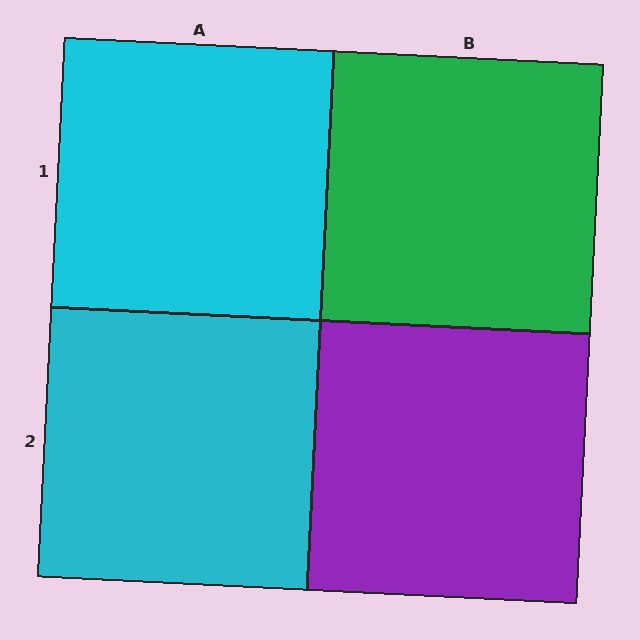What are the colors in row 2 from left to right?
Cyan, purple.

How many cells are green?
1 cell is green.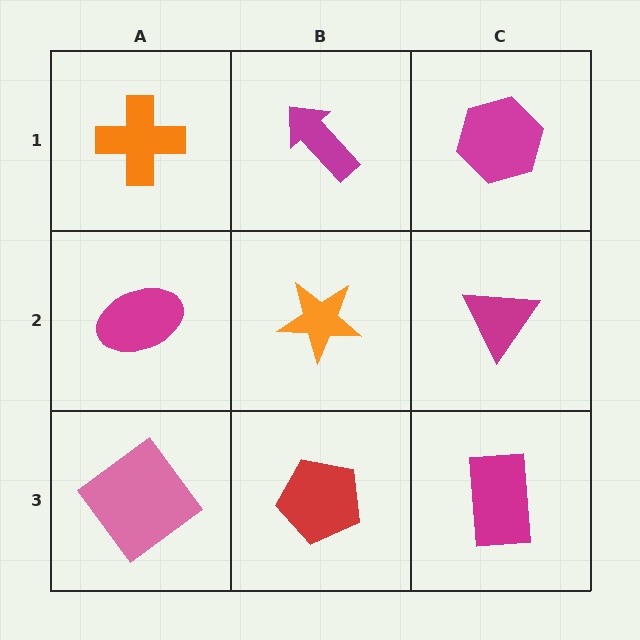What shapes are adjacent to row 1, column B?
An orange star (row 2, column B), an orange cross (row 1, column A), a magenta hexagon (row 1, column C).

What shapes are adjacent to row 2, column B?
A magenta arrow (row 1, column B), a red pentagon (row 3, column B), a magenta ellipse (row 2, column A), a magenta triangle (row 2, column C).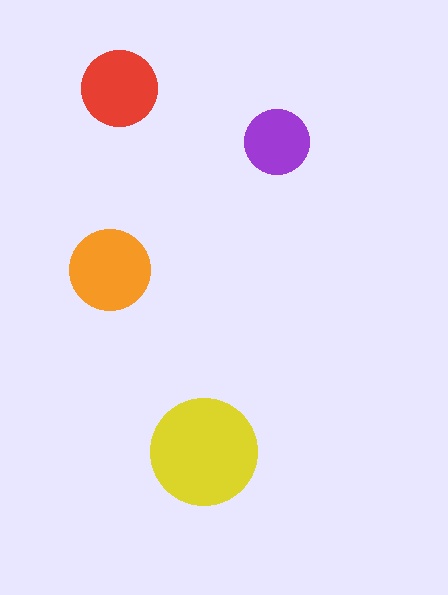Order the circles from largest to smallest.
the yellow one, the orange one, the red one, the purple one.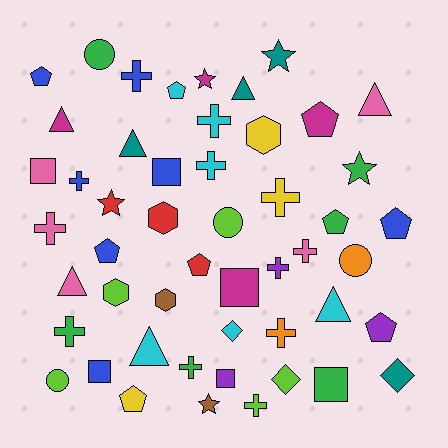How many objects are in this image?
There are 50 objects.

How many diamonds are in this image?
There are 3 diamonds.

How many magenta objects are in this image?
There are 4 magenta objects.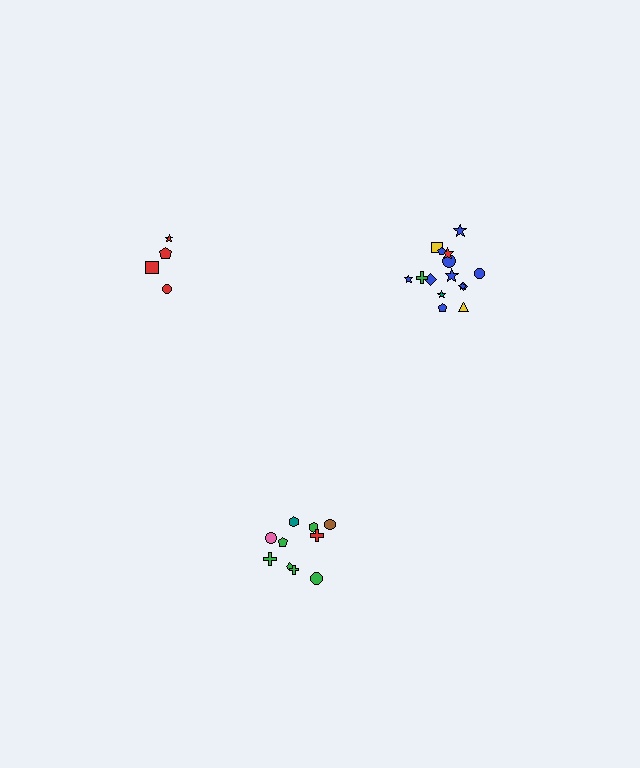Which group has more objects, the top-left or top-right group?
The top-right group.